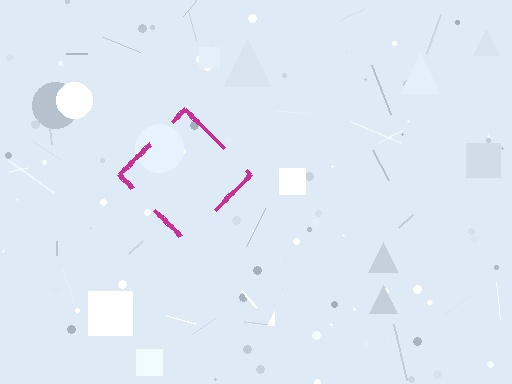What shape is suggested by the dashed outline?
The dashed outline suggests a diamond.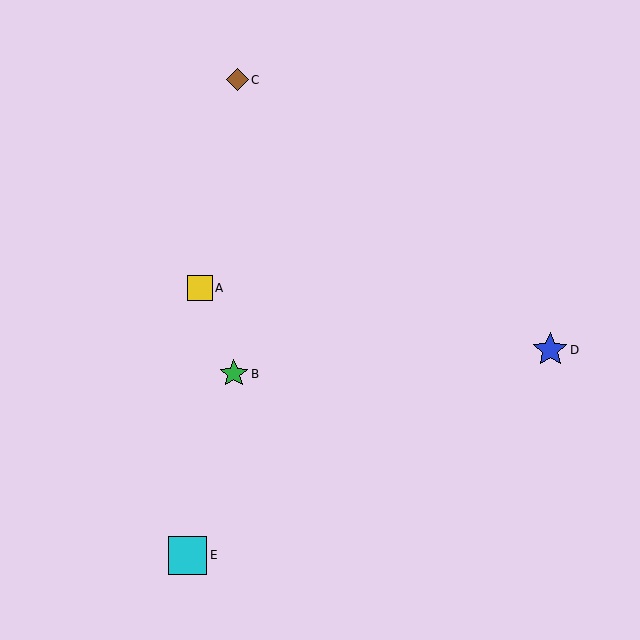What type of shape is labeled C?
Shape C is a brown diamond.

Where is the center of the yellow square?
The center of the yellow square is at (200, 288).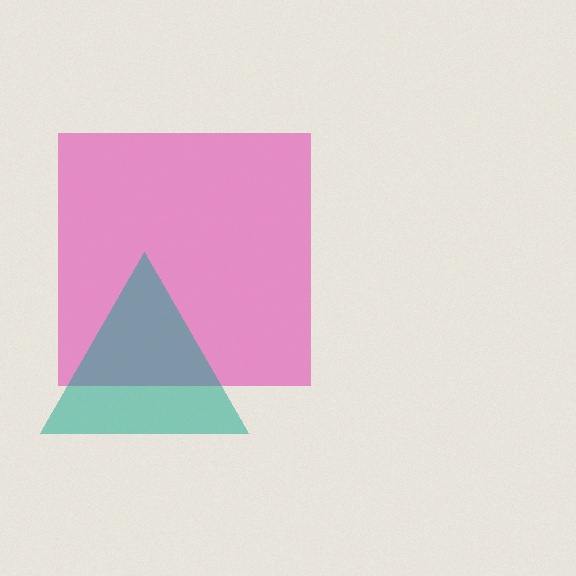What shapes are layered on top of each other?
The layered shapes are: a pink square, a teal triangle.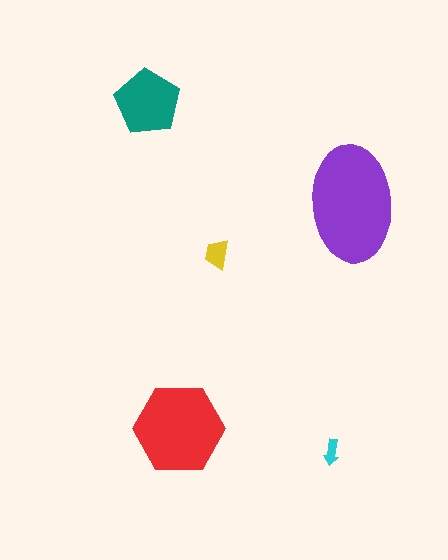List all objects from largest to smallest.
The purple ellipse, the red hexagon, the teal pentagon, the yellow trapezoid, the cyan arrow.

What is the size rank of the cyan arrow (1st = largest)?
5th.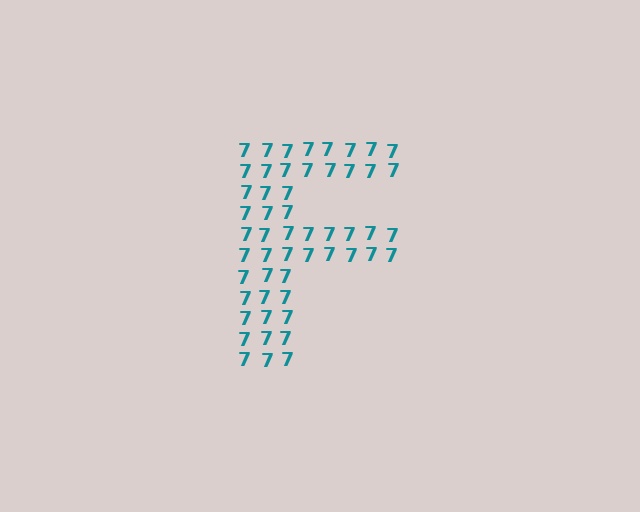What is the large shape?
The large shape is the letter F.